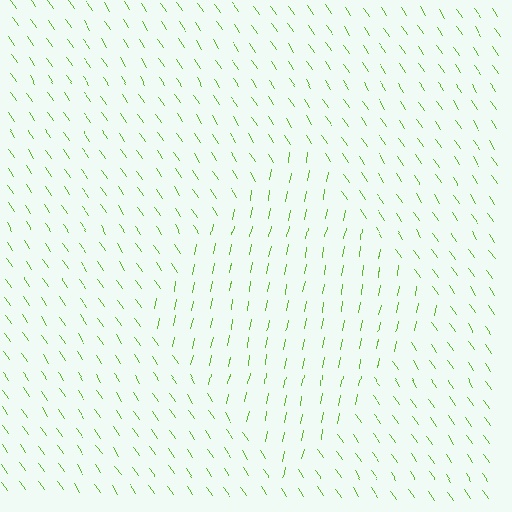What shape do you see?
I see a diamond.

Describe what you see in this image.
The image is filled with small lime line segments. A diamond region in the image has lines oriented differently from the surrounding lines, creating a visible texture boundary.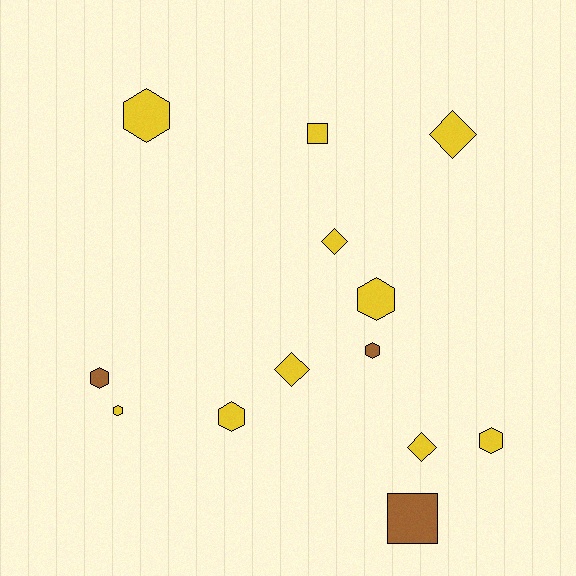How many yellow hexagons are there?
There are 5 yellow hexagons.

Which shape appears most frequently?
Hexagon, with 7 objects.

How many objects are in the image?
There are 13 objects.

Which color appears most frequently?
Yellow, with 10 objects.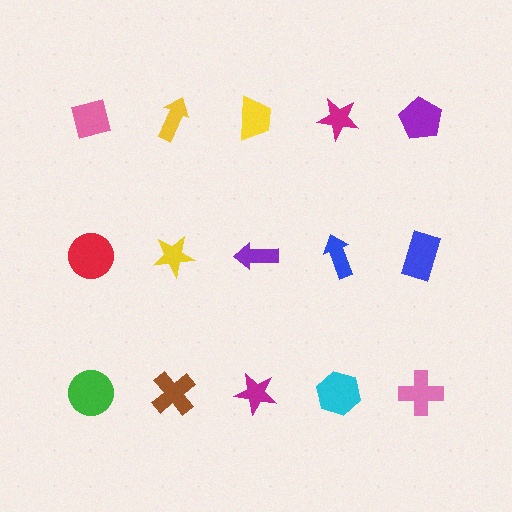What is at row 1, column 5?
A purple pentagon.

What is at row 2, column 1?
A red circle.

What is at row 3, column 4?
A cyan hexagon.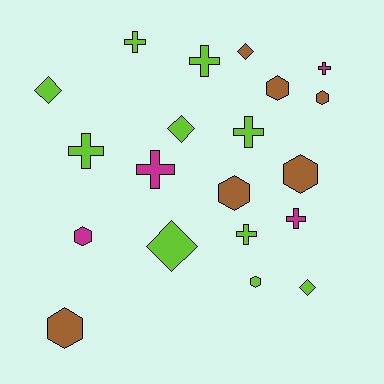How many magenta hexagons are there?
There is 1 magenta hexagon.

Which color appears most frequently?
Lime, with 10 objects.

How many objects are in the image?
There are 20 objects.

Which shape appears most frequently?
Cross, with 8 objects.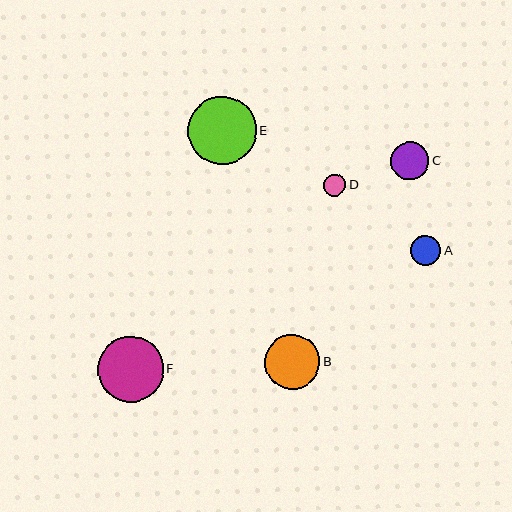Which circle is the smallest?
Circle D is the smallest with a size of approximately 22 pixels.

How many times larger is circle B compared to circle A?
Circle B is approximately 1.8 times the size of circle A.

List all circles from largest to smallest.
From largest to smallest: E, F, B, C, A, D.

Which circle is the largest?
Circle E is the largest with a size of approximately 69 pixels.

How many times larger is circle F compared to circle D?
Circle F is approximately 3.0 times the size of circle D.